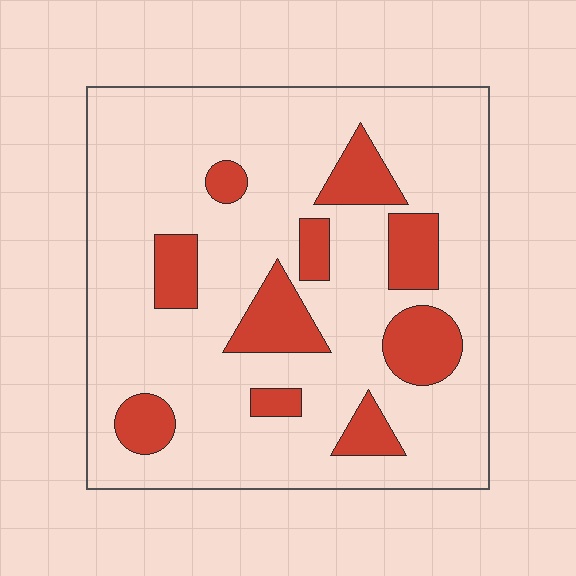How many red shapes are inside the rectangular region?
10.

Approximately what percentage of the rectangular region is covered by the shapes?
Approximately 20%.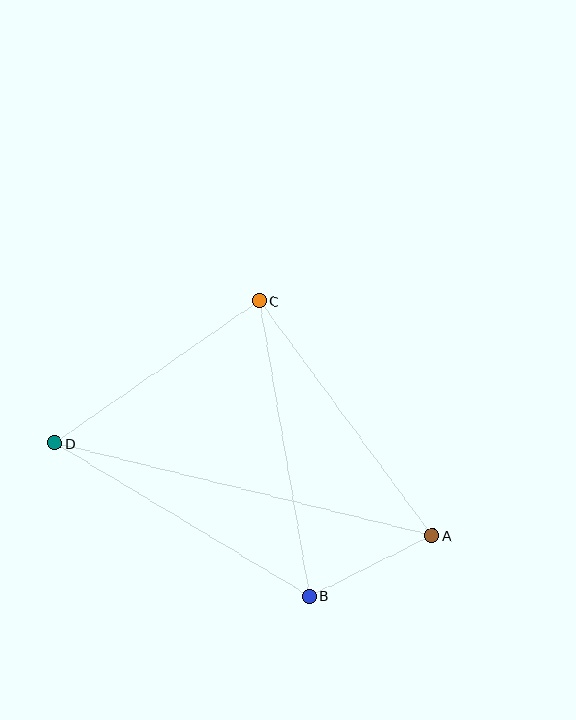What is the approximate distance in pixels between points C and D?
The distance between C and D is approximately 249 pixels.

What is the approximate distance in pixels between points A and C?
The distance between A and C is approximately 292 pixels.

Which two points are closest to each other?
Points A and B are closest to each other.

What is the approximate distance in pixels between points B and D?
The distance between B and D is approximately 297 pixels.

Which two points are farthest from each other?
Points A and D are farthest from each other.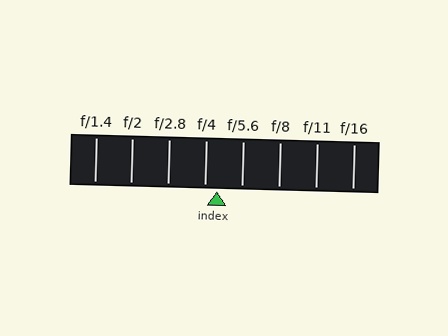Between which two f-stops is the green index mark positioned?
The index mark is between f/4 and f/5.6.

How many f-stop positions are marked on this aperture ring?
There are 8 f-stop positions marked.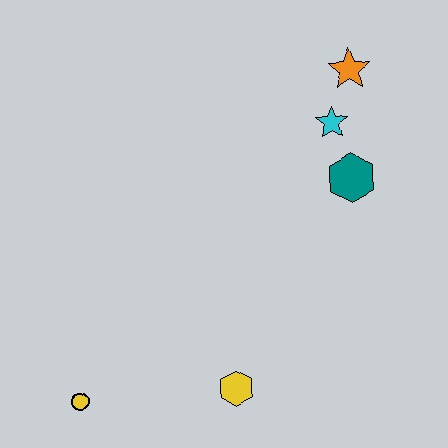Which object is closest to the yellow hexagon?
The yellow circle is closest to the yellow hexagon.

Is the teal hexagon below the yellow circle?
No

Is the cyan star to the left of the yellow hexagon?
No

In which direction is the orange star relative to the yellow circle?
The orange star is above the yellow circle.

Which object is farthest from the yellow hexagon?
The orange star is farthest from the yellow hexagon.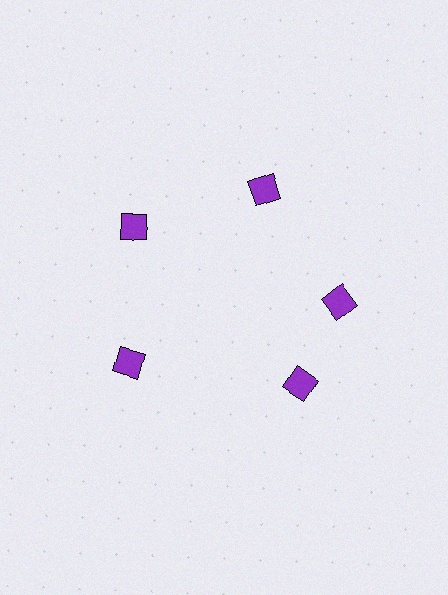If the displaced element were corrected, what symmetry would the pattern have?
It would have 5-fold rotational symmetry — the pattern would map onto itself every 72 degrees.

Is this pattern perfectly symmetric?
No. The 5 purple squares are arranged in a ring, but one element near the 5 o'clock position is rotated out of alignment along the ring, breaking the 5-fold rotational symmetry.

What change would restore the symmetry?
The symmetry would be restored by rotating it back into even spacing with its neighbors so that all 5 squares sit at equal angles and equal distance from the center.